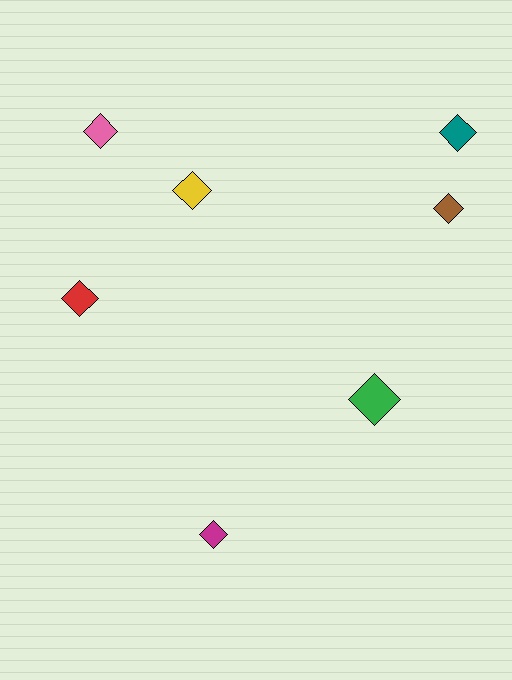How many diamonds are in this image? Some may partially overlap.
There are 7 diamonds.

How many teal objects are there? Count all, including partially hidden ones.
There is 1 teal object.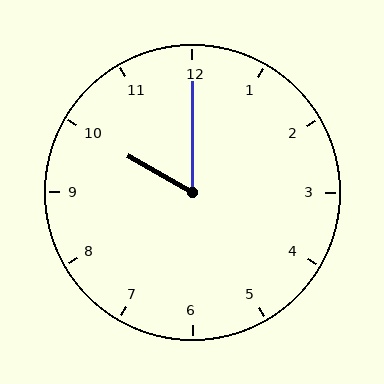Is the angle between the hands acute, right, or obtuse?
It is acute.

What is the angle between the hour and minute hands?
Approximately 60 degrees.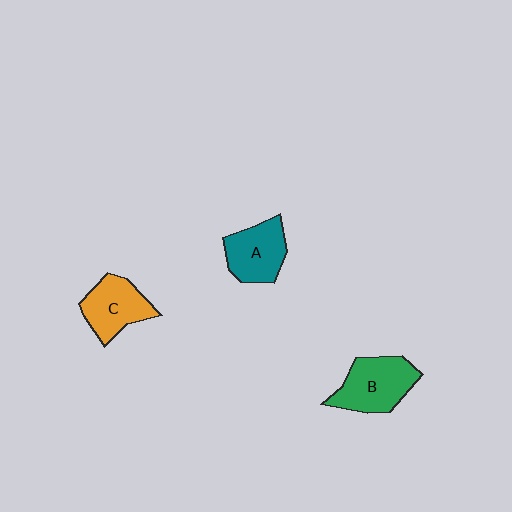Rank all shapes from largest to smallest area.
From largest to smallest: B (green), A (teal), C (orange).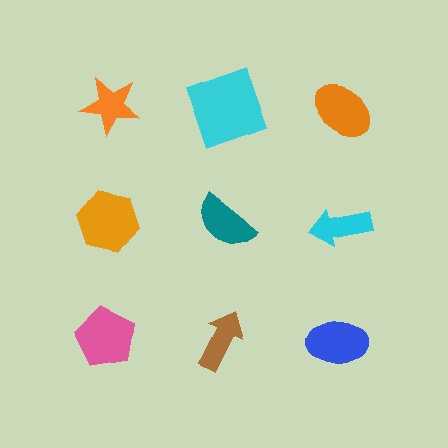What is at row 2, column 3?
A cyan arrow.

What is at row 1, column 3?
An orange ellipse.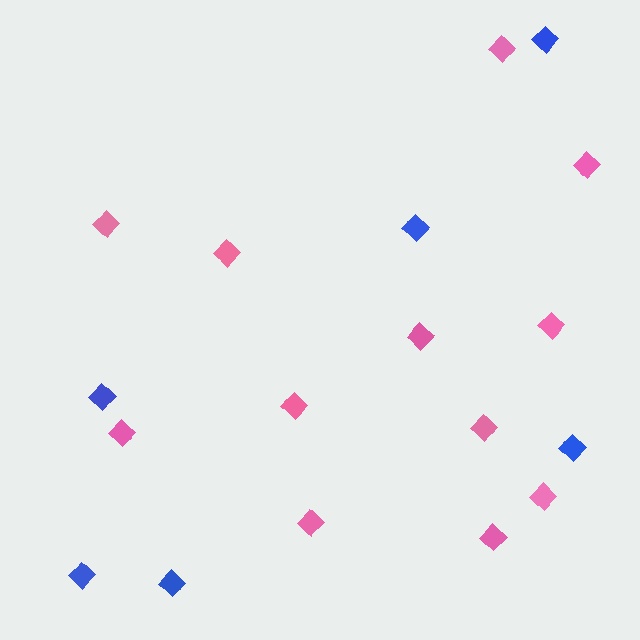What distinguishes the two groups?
There are 2 groups: one group of pink diamonds (12) and one group of blue diamonds (6).